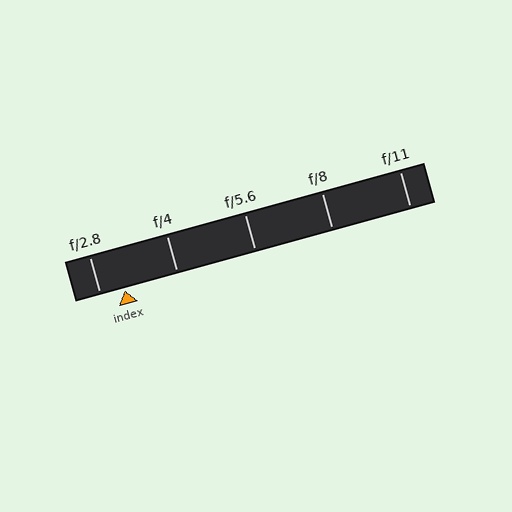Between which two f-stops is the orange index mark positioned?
The index mark is between f/2.8 and f/4.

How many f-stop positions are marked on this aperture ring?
There are 5 f-stop positions marked.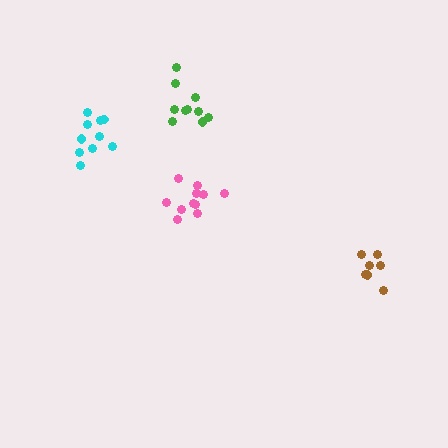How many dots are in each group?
Group 1: 7 dots, Group 2: 10 dots, Group 3: 10 dots, Group 4: 11 dots (38 total).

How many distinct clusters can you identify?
There are 4 distinct clusters.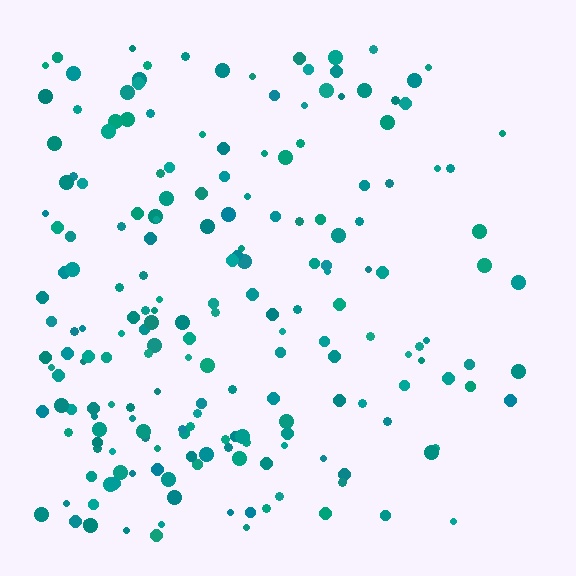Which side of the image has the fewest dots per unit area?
The right.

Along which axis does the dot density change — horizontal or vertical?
Horizontal.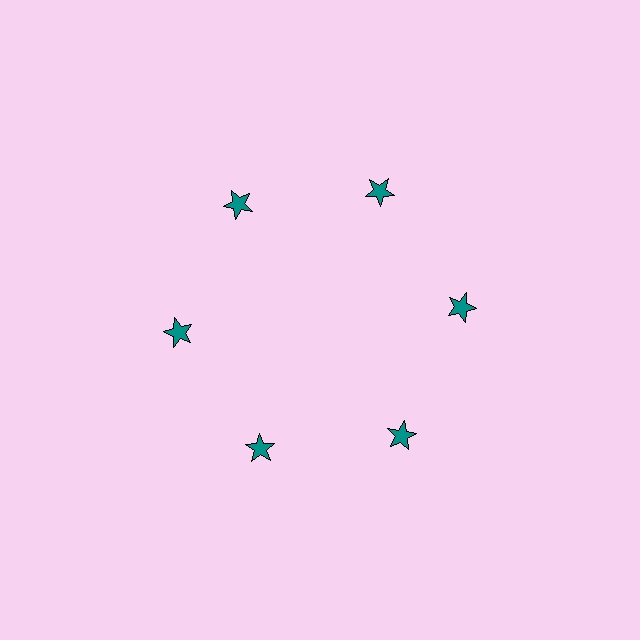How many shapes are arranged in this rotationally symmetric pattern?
There are 6 shapes, arranged in 6 groups of 1.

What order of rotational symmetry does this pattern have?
This pattern has 6-fold rotational symmetry.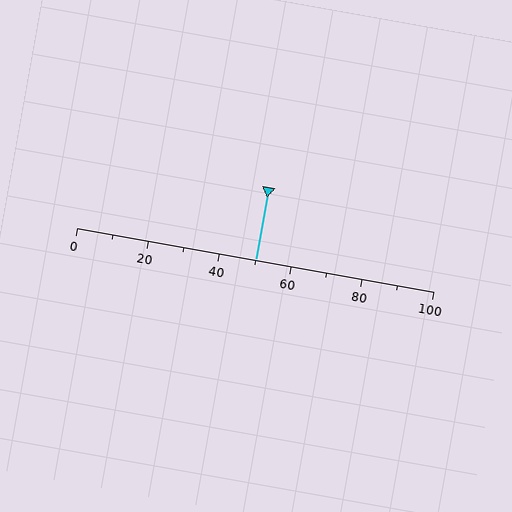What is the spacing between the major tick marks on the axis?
The major ticks are spaced 20 apart.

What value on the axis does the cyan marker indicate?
The marker indicates approximately 50.